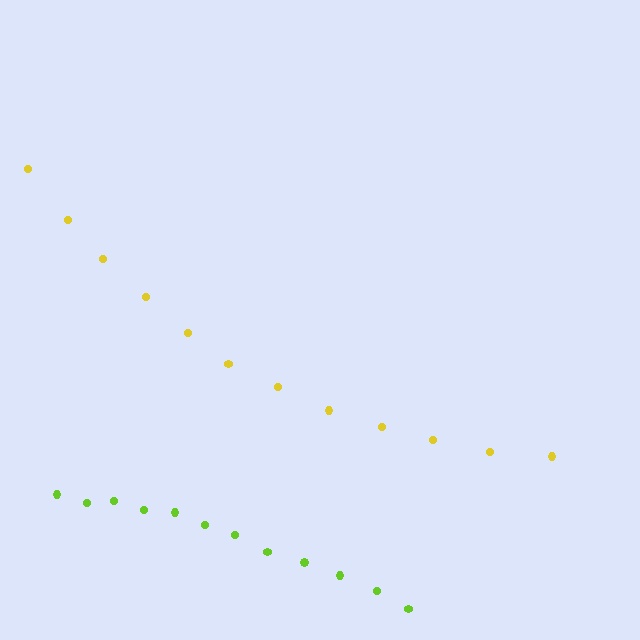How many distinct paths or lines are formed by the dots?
There are 2 distinct paths.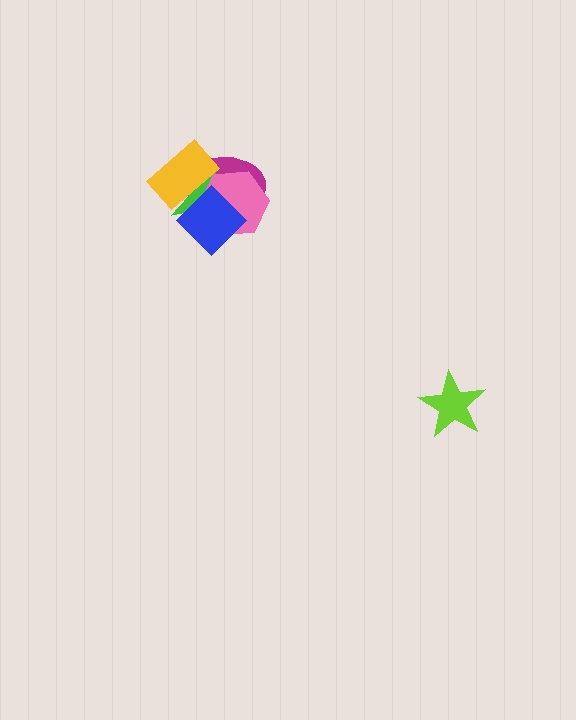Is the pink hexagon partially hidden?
Yes, it is partially covered by another shape.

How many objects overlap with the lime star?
0 objects overlap with the lime star.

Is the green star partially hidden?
Yes, it is partially covered by another shape.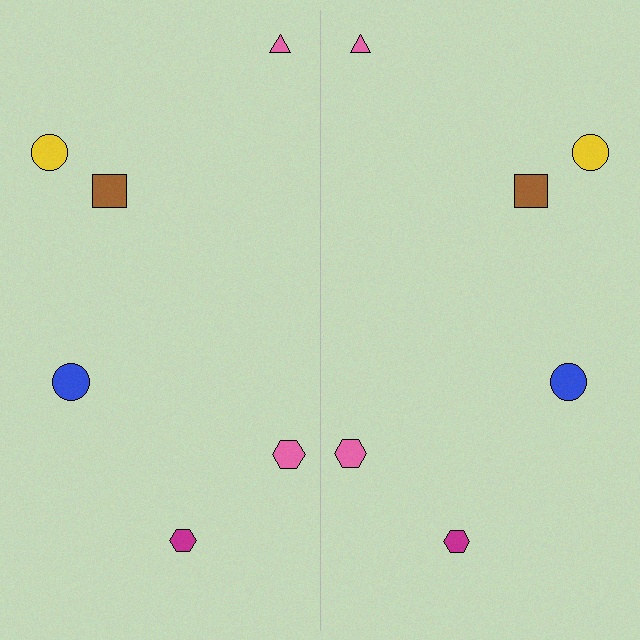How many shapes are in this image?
There are 12 shapes in this image.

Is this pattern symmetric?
Yes, this pattern has bilateral (reflection) symmetry.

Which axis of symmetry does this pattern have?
The pattern has a vertical axis of symmetry running through the center of the image.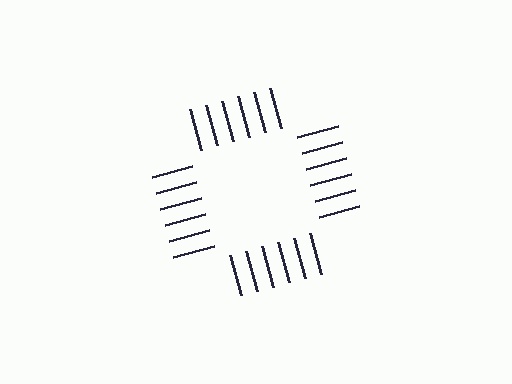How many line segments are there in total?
24 — 6 along each of the 4 edges.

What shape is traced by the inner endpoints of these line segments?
An illusory square — the line segments terminate on its edges but no continuous stroke is drawn.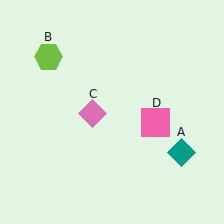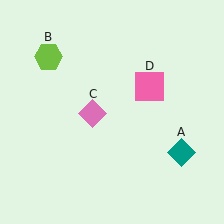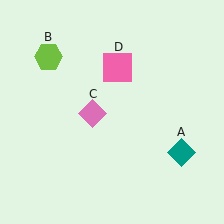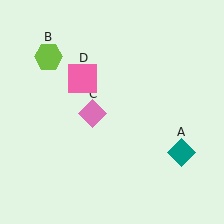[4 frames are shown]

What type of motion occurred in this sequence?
The pink square (object D) rotated counterclockwise around the center of the scene.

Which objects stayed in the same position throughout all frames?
Teal diamond (object A) and lime hexagon (object B) and pink diamond (object C) remained stationary.